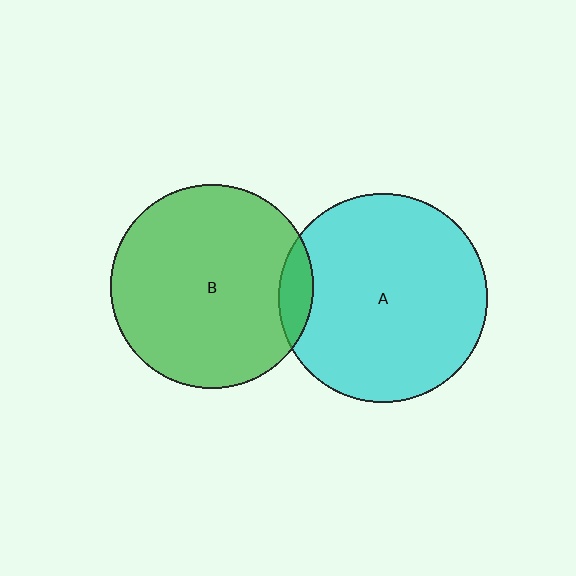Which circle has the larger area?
Circle A (cyan).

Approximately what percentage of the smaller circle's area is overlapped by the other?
Approximately 10%.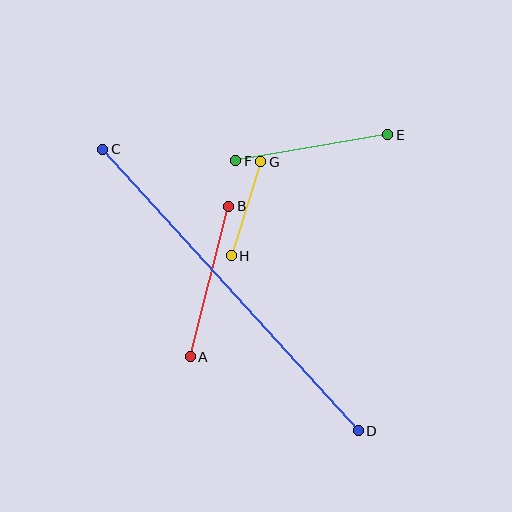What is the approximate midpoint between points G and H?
The midpoint is at approximately (246, 209) pixels.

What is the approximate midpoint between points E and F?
The midpoint is at approximately (312, 148) pixels.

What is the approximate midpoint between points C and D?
The midpoint is at approximately (230, 290) pixels.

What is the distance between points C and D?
The distance is approximately 380 pixels.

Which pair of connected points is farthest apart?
Points C and D are farthest apart.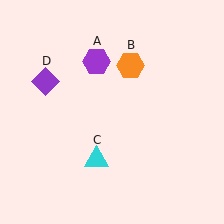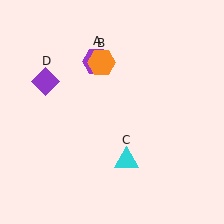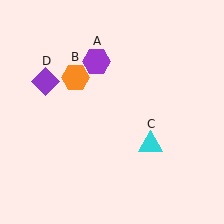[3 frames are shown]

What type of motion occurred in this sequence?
The orange hexagon (object B), cyan triangle (object C) rotated counterclockwise around the center of the scene.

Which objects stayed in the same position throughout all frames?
Purple hexagon (object A) and purple diamond (object D) remained stationary.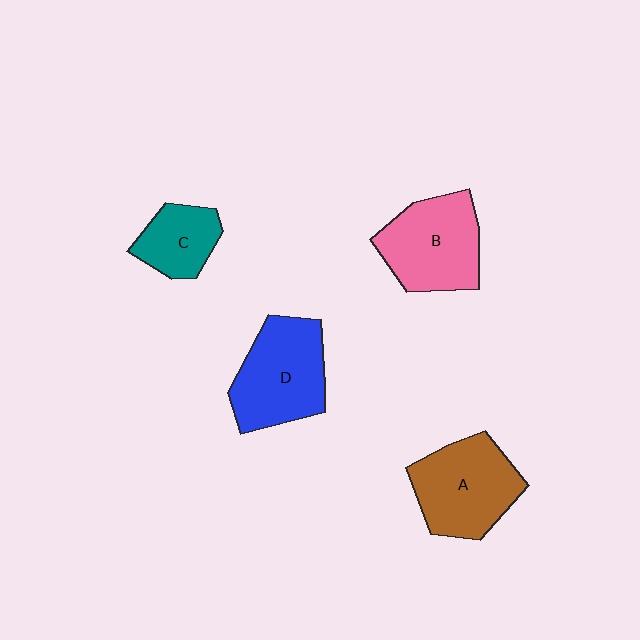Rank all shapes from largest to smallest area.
From largest to smallest: D (blue), A (brown), B (pink), C (teal).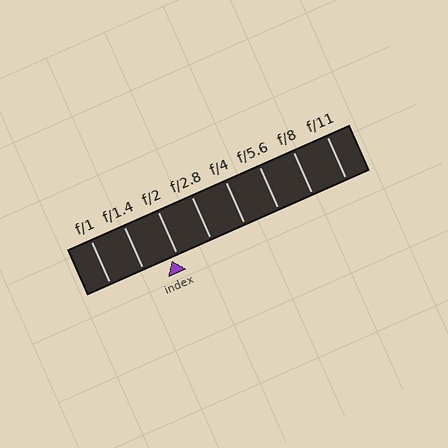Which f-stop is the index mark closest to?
The index mark is closest to f/2.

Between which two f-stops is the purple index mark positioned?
The index mark is between f/1.4 and f/2.